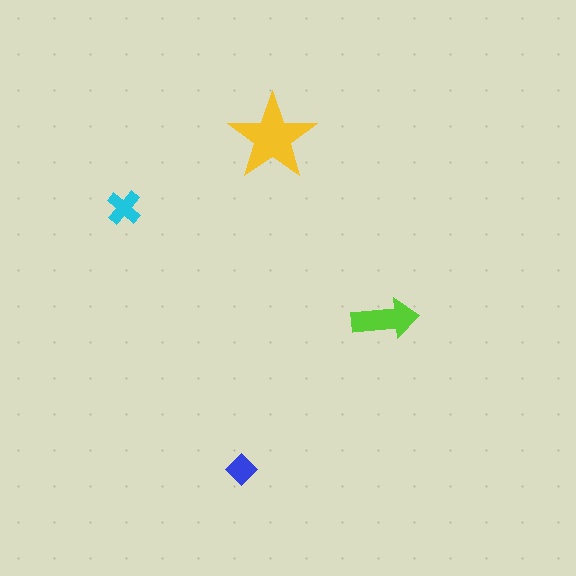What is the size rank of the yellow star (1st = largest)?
1st.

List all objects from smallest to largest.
The blue diamond, the cyan cross, the lime arrow, the yellow star.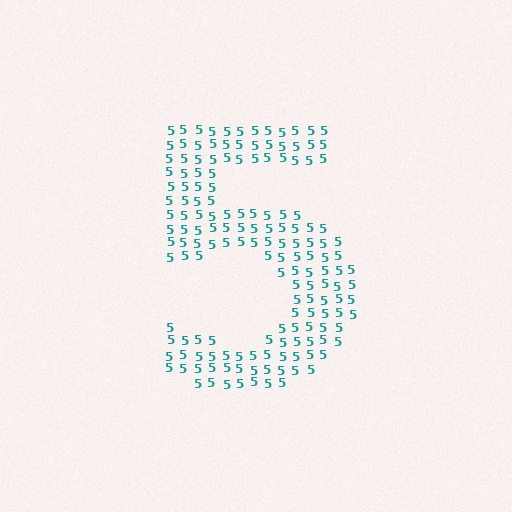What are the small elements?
The small elements are digit 5's.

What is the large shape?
The large shape is the digit 5.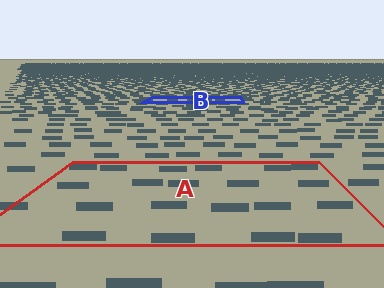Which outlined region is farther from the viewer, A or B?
Region B is farther from the viewer — the texture elements inside it appear smaller and more densely packed.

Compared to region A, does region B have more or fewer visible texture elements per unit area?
Region B has more texture elements per unit area — they are packed more densely because it is farther away.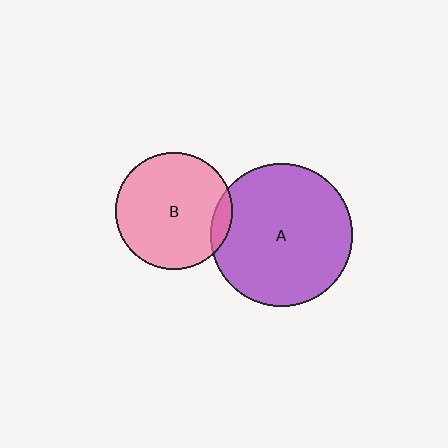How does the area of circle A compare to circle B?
Approximately 1.5 times.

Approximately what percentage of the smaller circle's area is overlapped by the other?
Approximately 10%.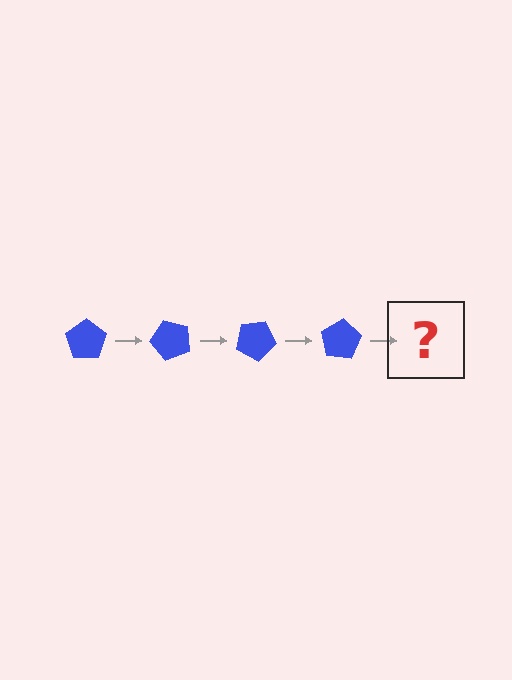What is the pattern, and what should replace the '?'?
The pattern is that the pentagon rotates 50 degrees each step. The '?' should be a blue pentagon rotated 200 degrees.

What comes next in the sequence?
The next element should be a blue pentagon rotated 200 degrees.